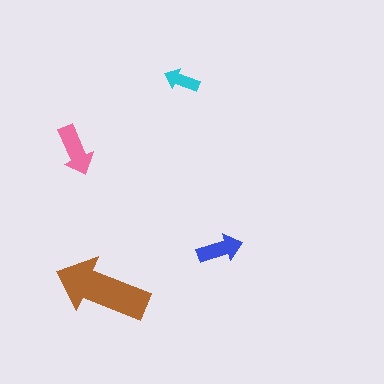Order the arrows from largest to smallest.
the brown one, the pink one, the blue one, the cyan one.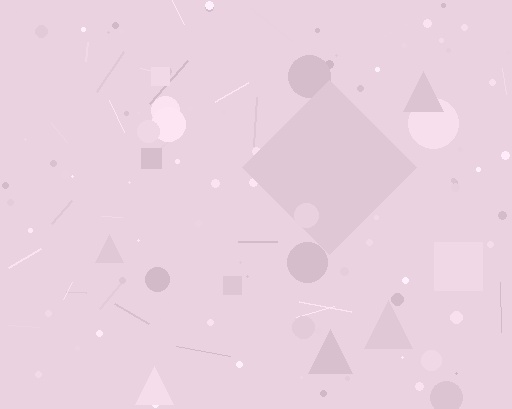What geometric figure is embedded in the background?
A diamond is embedded in the background.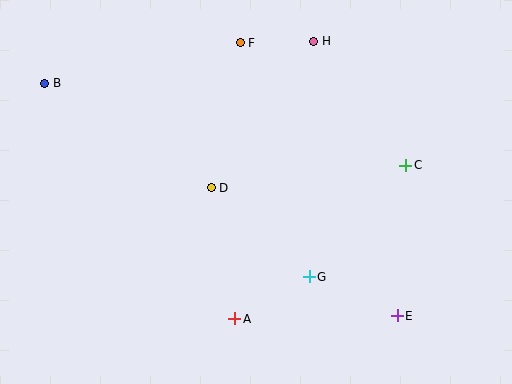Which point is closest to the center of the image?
Point D at (211, 188) is closest to the center.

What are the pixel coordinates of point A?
Point A is at (235, 319).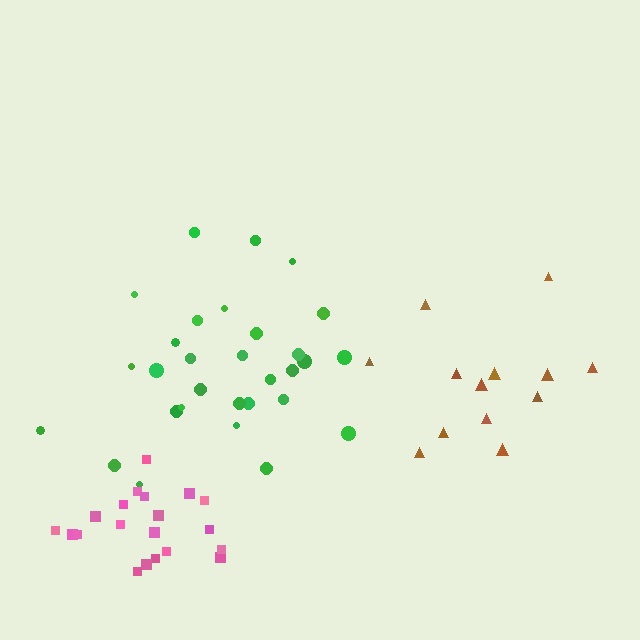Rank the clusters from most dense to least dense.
pink, green, brown.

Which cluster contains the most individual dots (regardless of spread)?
Green (30).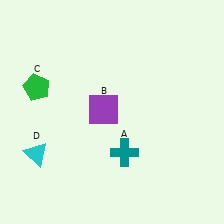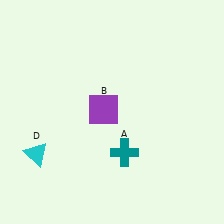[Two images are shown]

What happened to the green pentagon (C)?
The green pentagon (C) was removed in Image 2. It was in the top-left area of Image 1.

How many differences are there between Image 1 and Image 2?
There is 1 difference between the two images.